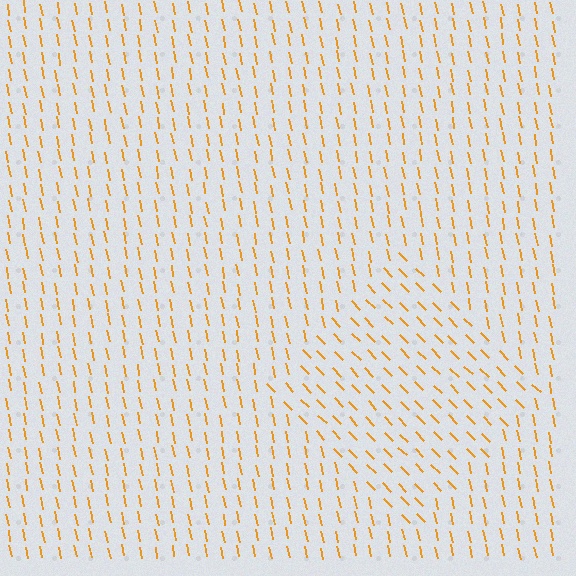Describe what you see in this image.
The image is filled with small orange line segments. A diamond region in the image has lines oriented differently from the surrounding lines, creating a visible texture boundary.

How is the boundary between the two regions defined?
The boundary is defined purely by a change in line orientation (approximately 33 degrees difference). All lines are the same color and thickness.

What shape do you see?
I see a diamond.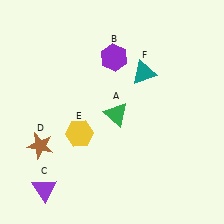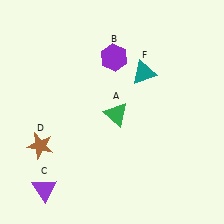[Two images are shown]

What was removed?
The yellow hexagon (E) was removed in Image 2.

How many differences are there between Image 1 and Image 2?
There is 1 difference between the two images.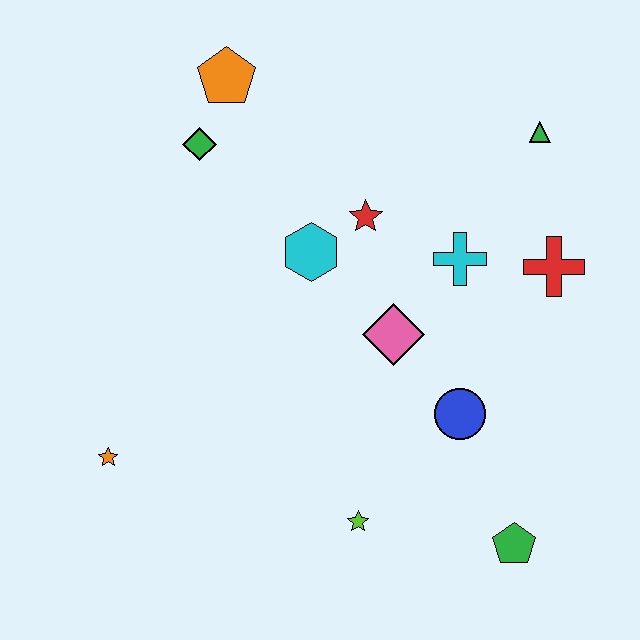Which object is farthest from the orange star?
The green triangle is farthest from the orange star.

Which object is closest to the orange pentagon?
The green diamond is closest to the orange pentagon.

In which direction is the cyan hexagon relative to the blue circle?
The cyan hexagon is above the blue circle.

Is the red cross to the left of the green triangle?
No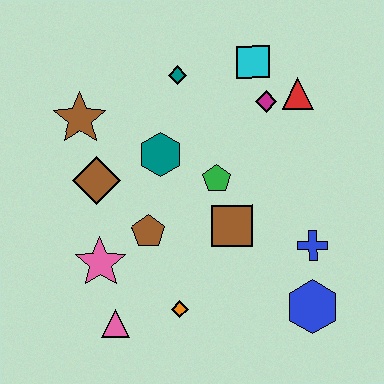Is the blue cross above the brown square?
No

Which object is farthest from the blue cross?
The brown star is farthest from the blue cross.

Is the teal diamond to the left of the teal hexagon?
No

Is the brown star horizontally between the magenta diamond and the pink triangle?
No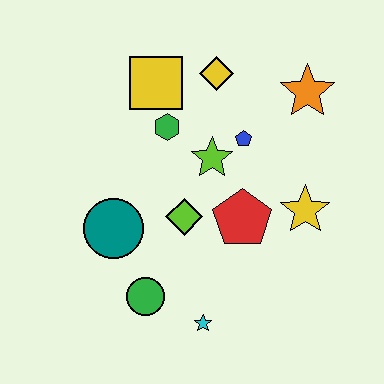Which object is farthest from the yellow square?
The cyan star is farthest from the yellow square.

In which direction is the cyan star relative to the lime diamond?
The cyan star is below the lime diamond.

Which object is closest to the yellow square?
The green hexagon is closest to the yellow square.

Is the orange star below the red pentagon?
No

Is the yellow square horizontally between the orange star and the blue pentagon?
No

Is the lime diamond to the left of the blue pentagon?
Yes